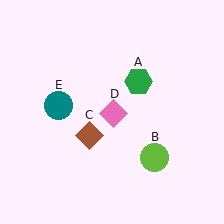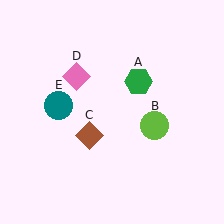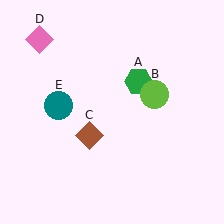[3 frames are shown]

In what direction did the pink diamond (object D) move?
The pink diamond (object D) moved up and to the left.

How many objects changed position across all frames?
2 objects changed position: lime circle (object B), pink diamond (object D).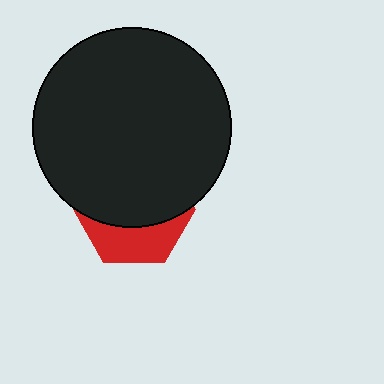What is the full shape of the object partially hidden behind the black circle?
The partially hidden object is a red hexagon.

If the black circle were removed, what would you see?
You would see the complete red hexagon.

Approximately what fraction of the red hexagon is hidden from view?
Roughly 64% of the red hexagon is hidden behind the black circle.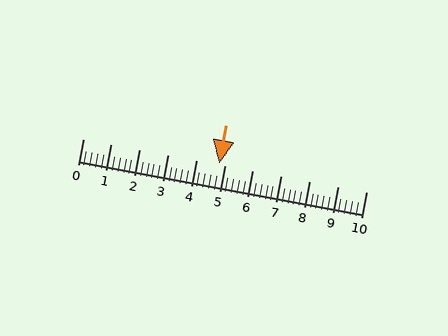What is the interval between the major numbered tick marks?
The major tick marks are spaced 1 units apart.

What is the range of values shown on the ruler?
The ruler shows values from 0 to 10.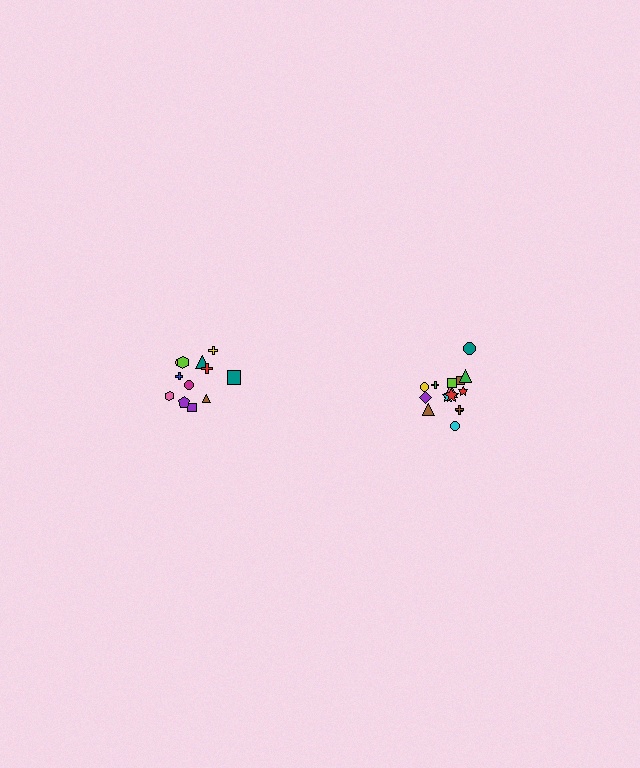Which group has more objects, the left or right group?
The right group.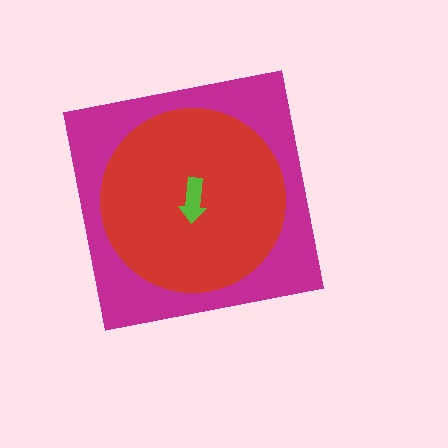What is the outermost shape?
The magenta square.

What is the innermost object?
The lime arrow.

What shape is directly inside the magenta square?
The red circle.